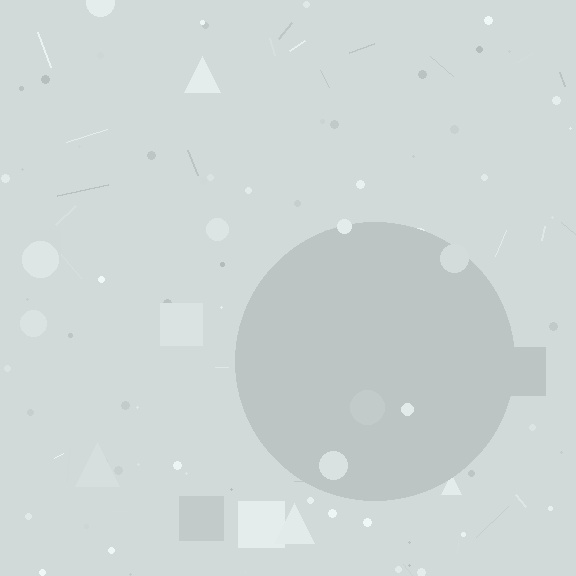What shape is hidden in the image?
A circle is hidden in the image.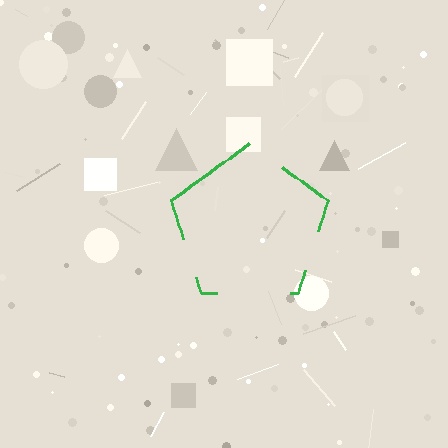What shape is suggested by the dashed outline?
The dashed outline suggests a pentagon.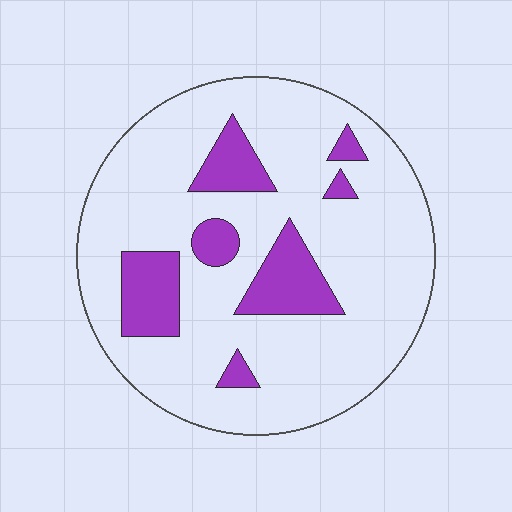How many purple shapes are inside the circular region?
7.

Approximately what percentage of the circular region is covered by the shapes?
Approximately 20%.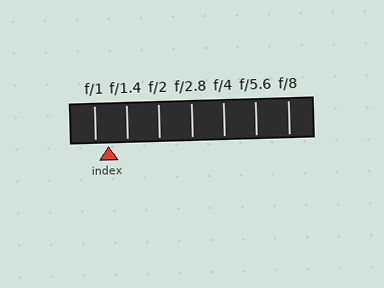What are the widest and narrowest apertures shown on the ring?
The widest aperture shown is f/1 and the narrowest is f/8.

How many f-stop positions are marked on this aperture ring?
There are 7 f-stop positions marked.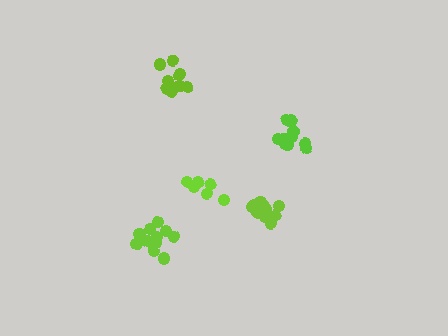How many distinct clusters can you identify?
There are 5 distinct clusters.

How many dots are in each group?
Group 1: 12 dots, Group 2: 12 dots, Group 3: 10 dots, Group 4: 12 dots, Group 5: 6 dots (52 total).